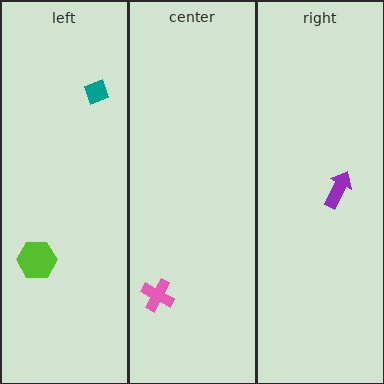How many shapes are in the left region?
2.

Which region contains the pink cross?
The center region.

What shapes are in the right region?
The purple arrow.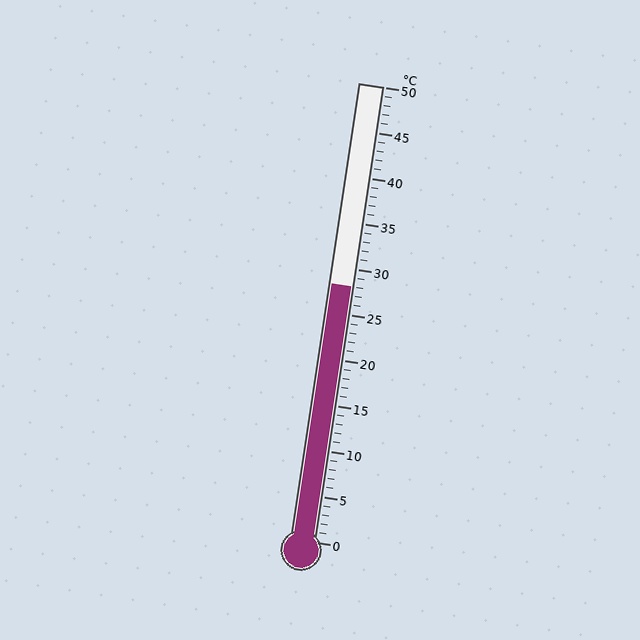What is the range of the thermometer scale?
The thermometer scale ranges from 0°C to 50°C.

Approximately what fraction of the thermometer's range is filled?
The thermometer is filled to approximately 55% of its range.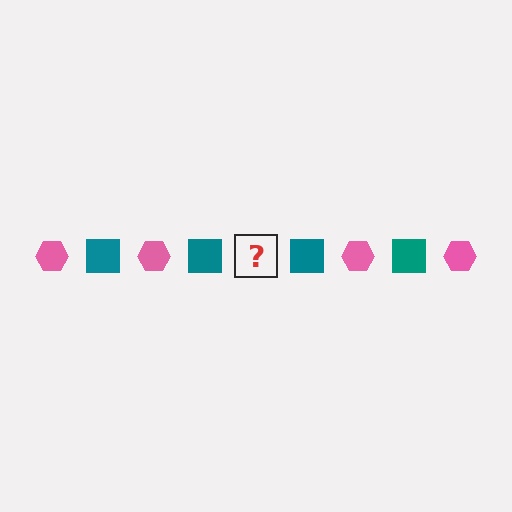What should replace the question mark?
The question mark should be replaced with a pink hexagon.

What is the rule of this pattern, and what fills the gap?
The rule is that the pattern alternates between pink hexagon and teal square. The gap should be filled with a pink hexagon.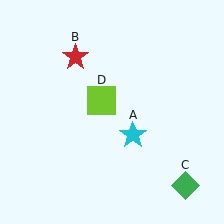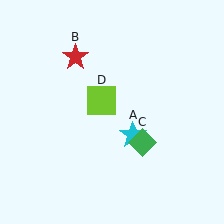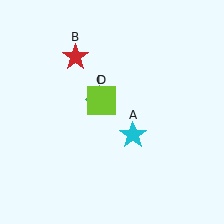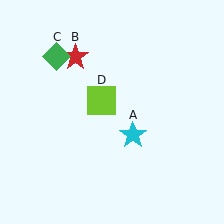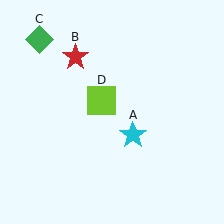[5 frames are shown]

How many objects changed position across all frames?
1 object changed position: green diamond (object C).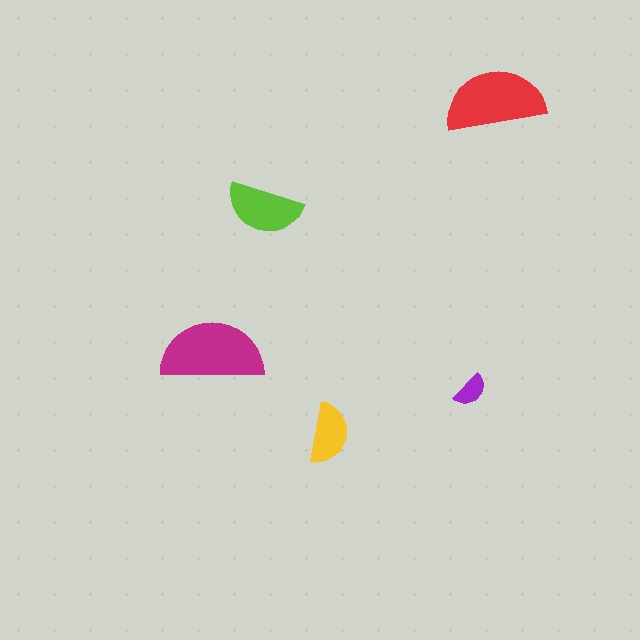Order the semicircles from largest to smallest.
the magenta one, the red one, the lime one, the yellow one, the purple one.